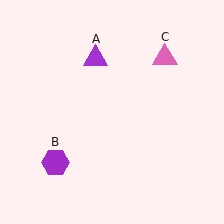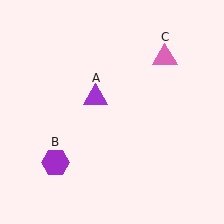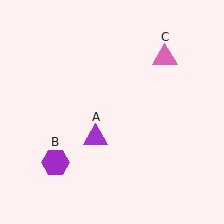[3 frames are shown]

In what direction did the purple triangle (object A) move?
The purple triangle (object A) moved down.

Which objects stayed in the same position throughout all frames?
Purple hexagon (object B) and pink triangle (object C) remained stationary.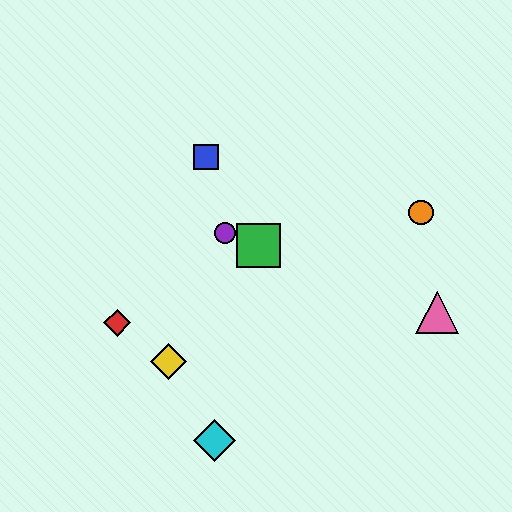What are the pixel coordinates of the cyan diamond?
The cyan diamond is at (215, 440).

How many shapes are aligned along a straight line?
3 shapes (the green square, the purple circle, the pink triangle) are aligned along a straight line.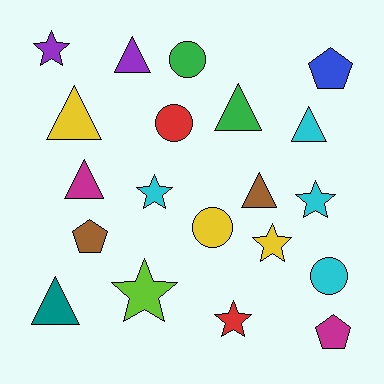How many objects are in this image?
There are 20 objects.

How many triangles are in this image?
There are 7 triangles.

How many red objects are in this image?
There are 2 red objects.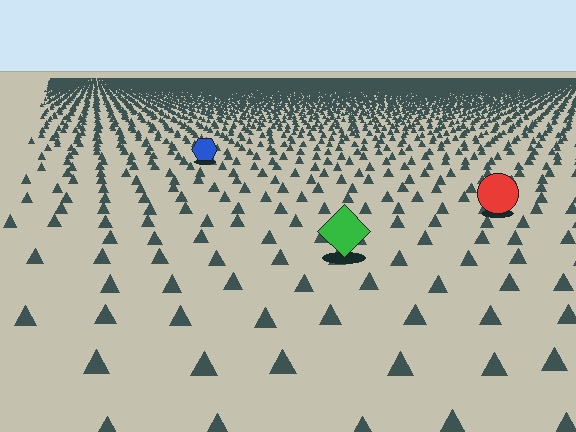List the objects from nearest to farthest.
From nearest to farthest: the green diamond, the red circle, the blue hexagon.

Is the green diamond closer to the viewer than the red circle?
Yes. The green diamond is closer — you can tell from the texture gradient: the ground texture is coarser near it.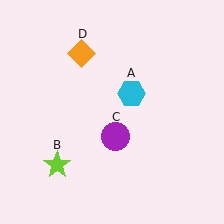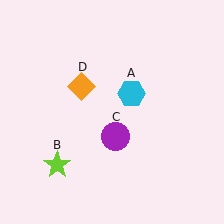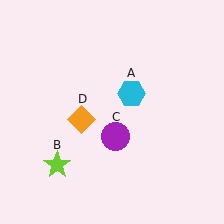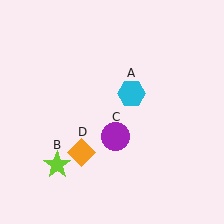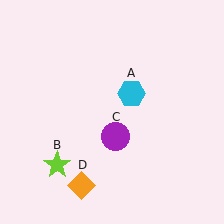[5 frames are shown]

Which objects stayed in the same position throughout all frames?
Cyan hexagon (object A) and lime star (object B) and purple circle (object C) remained stationary.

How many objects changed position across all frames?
1 object changed position: orange diamond (object D).